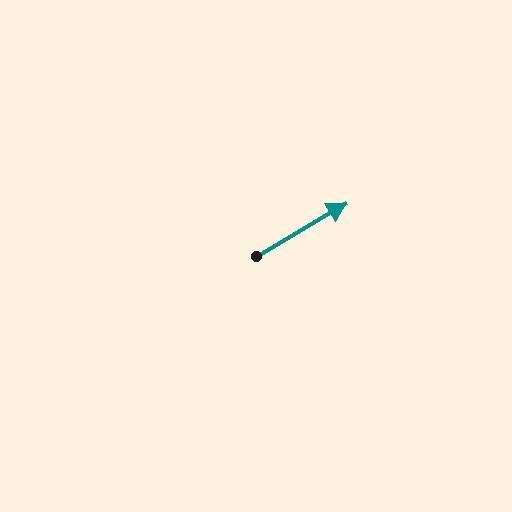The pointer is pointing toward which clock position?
Roughly 2 o'clock.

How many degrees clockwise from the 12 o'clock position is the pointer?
Approximately 59 degrees.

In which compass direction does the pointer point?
Northeast.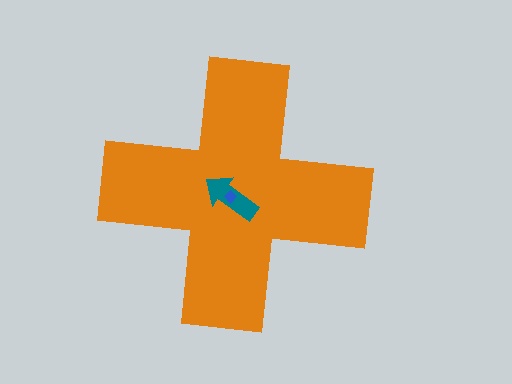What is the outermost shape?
The orange cross.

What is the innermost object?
The blue diamond.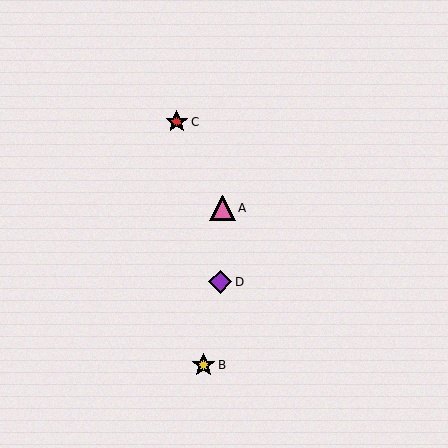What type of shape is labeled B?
Shape B is a yellow star.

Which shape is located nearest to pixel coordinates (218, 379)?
The yellow star (labeled B) at (204, 365) is nearest to that location.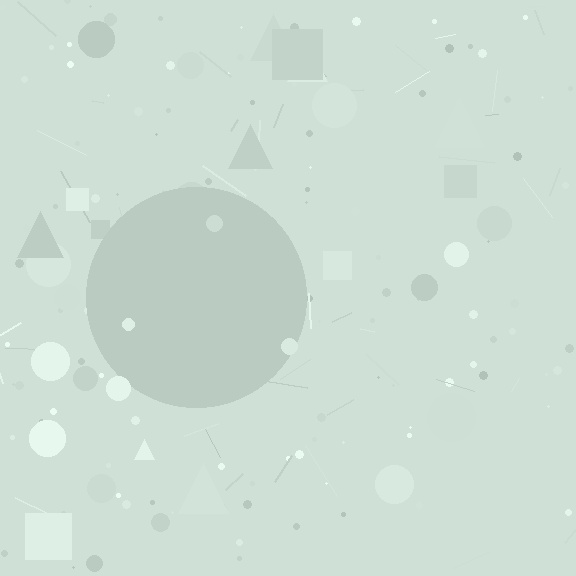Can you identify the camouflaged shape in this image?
The camouflaged shape is a circle.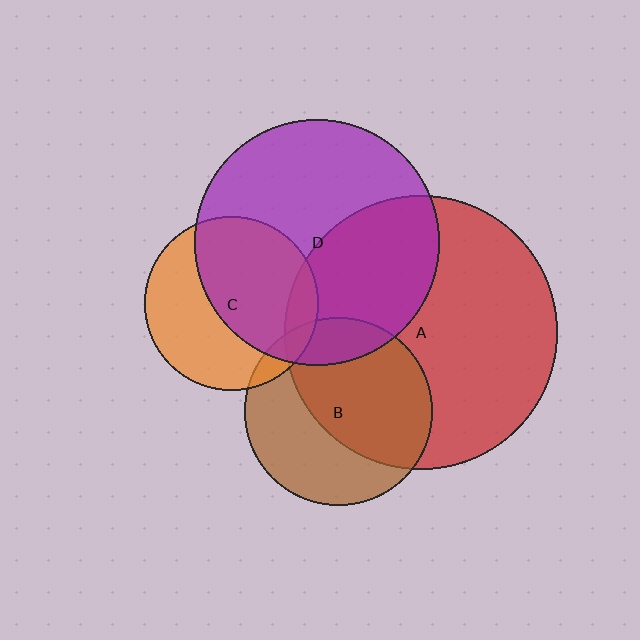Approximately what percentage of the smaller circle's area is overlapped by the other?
Approximately 10%.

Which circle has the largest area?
Circle A (red).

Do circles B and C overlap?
Yes.